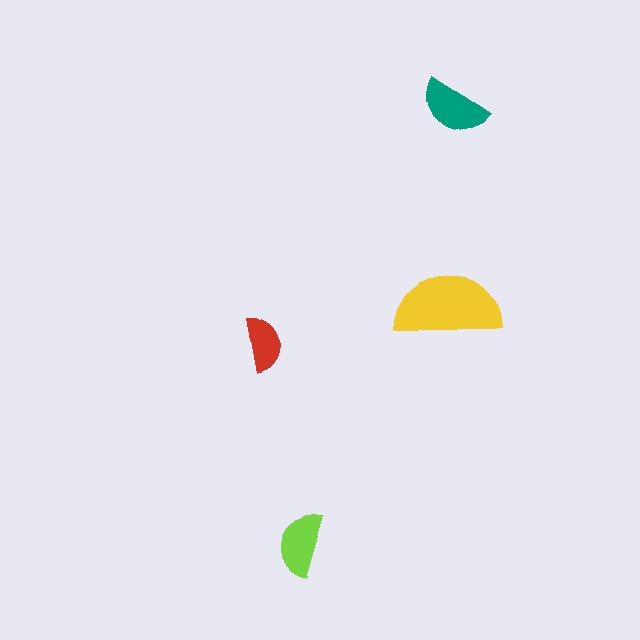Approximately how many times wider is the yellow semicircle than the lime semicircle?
About 1.5 times wider.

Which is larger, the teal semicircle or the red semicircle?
The teal one.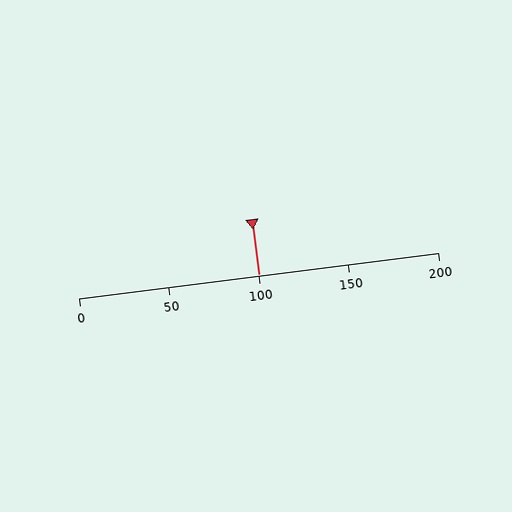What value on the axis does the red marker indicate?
The marker indicates approximately 100.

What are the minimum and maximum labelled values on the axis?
The axis runs from 0 to 200.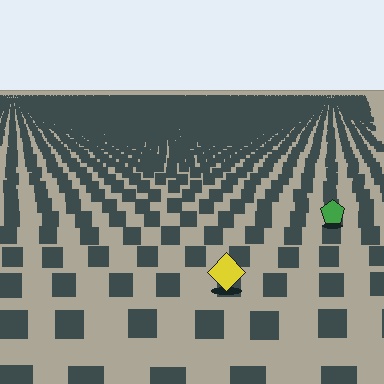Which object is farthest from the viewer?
The green pentagon is farthest from the viewer. It appears smaller and the ground texture around it is denser.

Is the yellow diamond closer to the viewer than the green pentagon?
Yes. The yellow diamond is closer — you can tell from the texture gradient: the ground texture is coarser near it.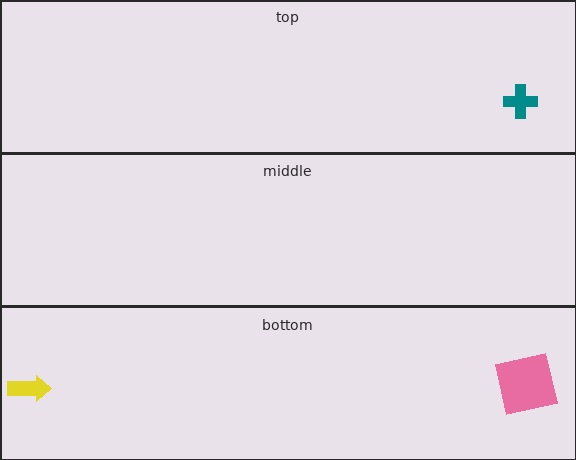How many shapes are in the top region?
1.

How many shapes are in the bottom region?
2.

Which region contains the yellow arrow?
The bottom region.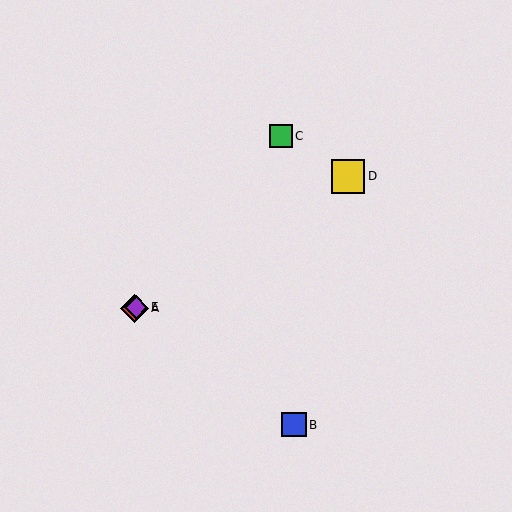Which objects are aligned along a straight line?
Objects A, D, E are aligned along a straight line.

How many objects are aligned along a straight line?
3 objects (A, D, E) are aligned along a straight line.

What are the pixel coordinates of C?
Object C is at (281, 136).